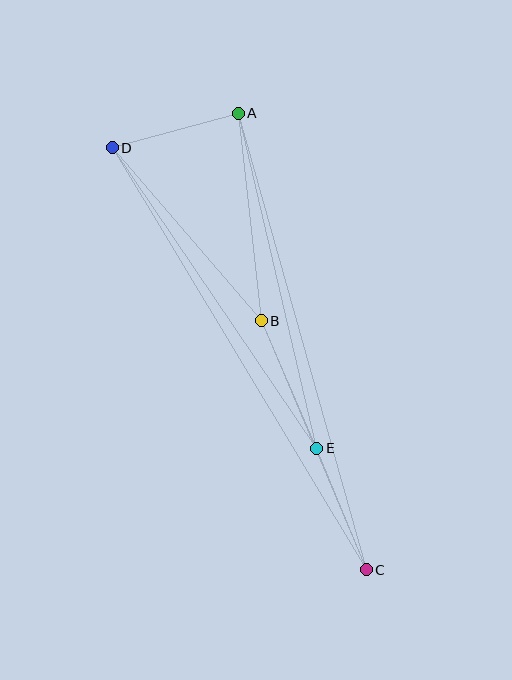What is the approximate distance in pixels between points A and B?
The distance between A and B is approximately 209 pixels.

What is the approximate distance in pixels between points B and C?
The distance between B and C is approximately 270 pixels.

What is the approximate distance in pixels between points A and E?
The distance between A and E is approximately 344 pixels.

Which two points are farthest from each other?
Points C and D are farthest from each other.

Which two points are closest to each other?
Points A and D are closest to each other.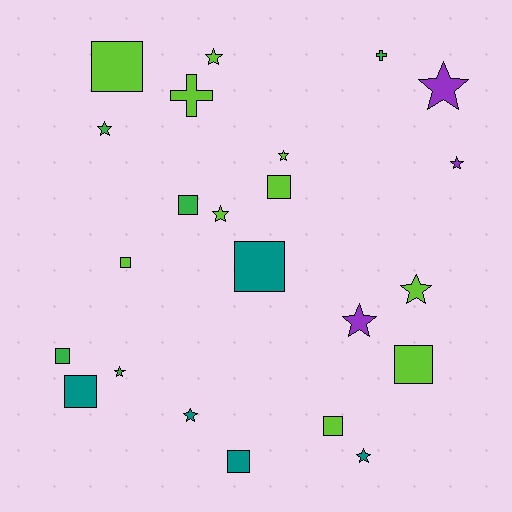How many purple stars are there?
There are 3 purple stars.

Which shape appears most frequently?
Star, with 11 objects.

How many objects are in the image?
There are 23 objects.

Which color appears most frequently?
Lime, with 10 objects.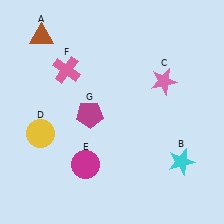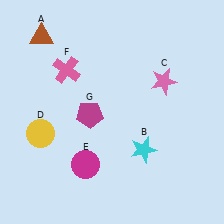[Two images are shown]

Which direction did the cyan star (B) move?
The cyan star (B) moved left.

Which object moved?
The cyan star (B) moved left.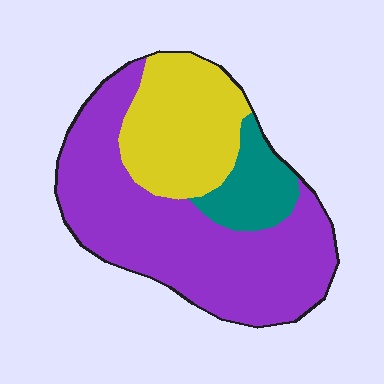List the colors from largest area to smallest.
From largest to smallest: purple, yellow, teal.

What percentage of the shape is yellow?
Yellow covers 28% of the shape.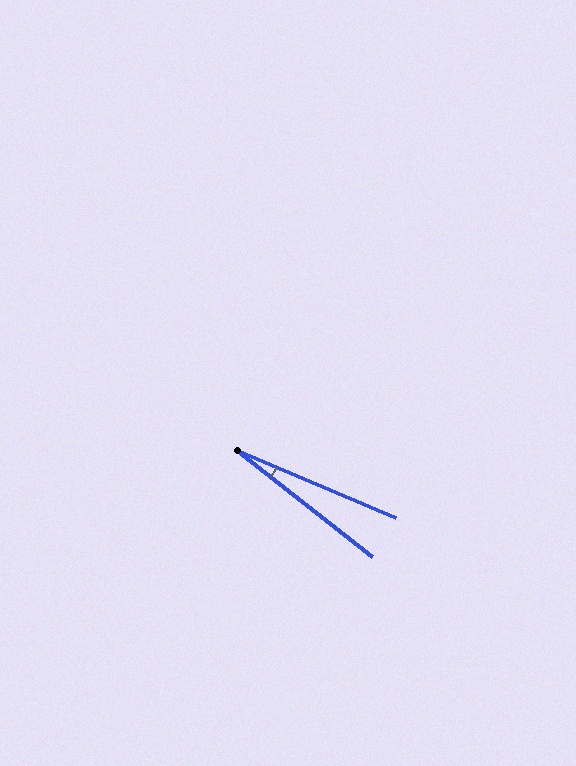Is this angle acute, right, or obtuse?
It is acute.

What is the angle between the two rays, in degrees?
Approximately 15 degrees.